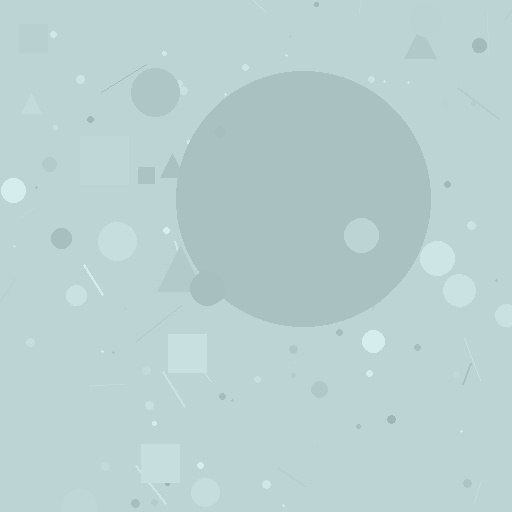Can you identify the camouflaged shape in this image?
The camouflaged shape is a circle.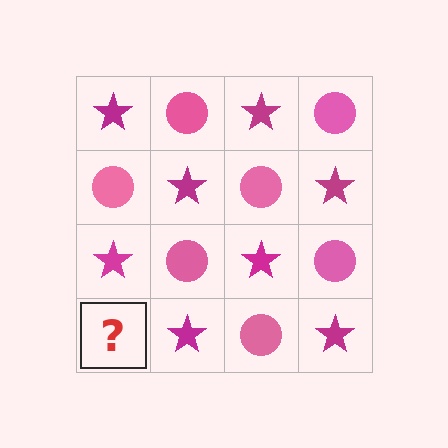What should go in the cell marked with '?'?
The missing cell should contain a pink circle.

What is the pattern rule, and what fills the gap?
The rule is that it alternates magenta star and pink circle in a checkerboard pattern. The gap should be filled with a pink circle.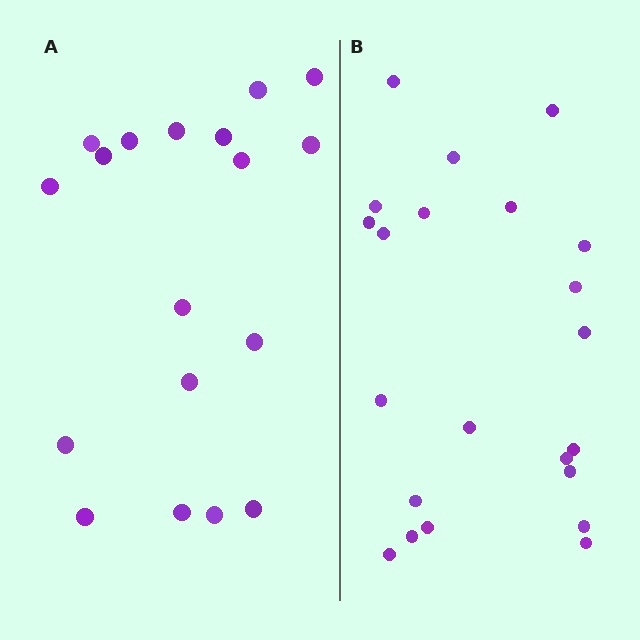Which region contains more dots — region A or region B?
Region B (the right region) has more dots.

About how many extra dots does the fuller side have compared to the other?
Region B has about 4 more dots than region A.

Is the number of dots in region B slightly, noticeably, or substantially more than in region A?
Region B has only slightly more — the two regions are fairly close. The ratio is roughly 1.2 to 1.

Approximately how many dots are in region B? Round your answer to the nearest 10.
About 20 dots. (The exact count is 22, which rounds to 20.)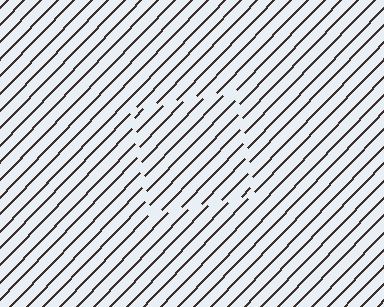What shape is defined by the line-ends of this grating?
An illusory square. The interior of the shape contains the same grating, shifted by half a period — the contour is defined by the phase discontinuity where line-ends from the inner and outer gratings abut.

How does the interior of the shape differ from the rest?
The interior of the shape contains the same grating, shifted by half a period — the contour is defined by the phase discontinuity where line-ends from the inner and outer gratings abut.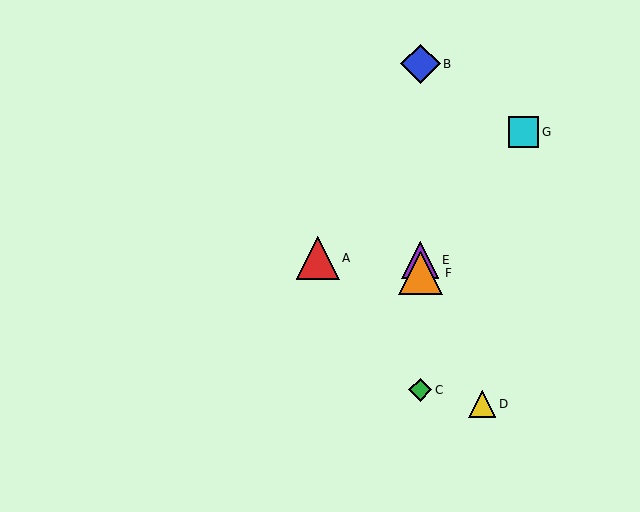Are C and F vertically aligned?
Yes, both are at x≈420.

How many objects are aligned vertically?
4 objects (B, C, E, F) are aligned vertically.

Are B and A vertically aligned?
No, B is at x≈420 and A is at x≈318.